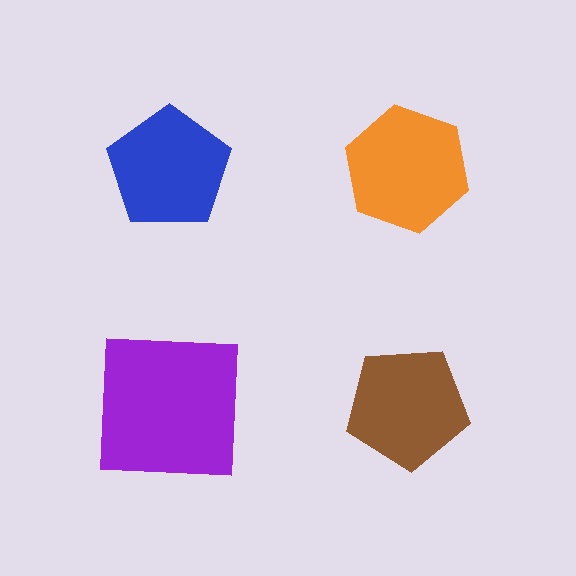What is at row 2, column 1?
A purple square.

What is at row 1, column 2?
An orange hexagon.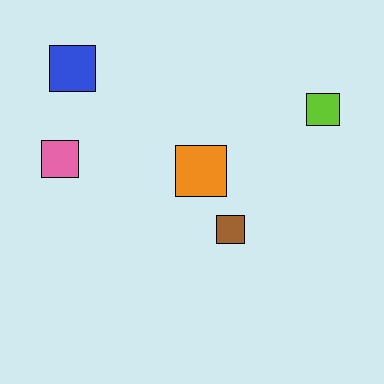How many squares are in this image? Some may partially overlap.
There are 5 squares.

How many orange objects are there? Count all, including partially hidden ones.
There is 1 orange object.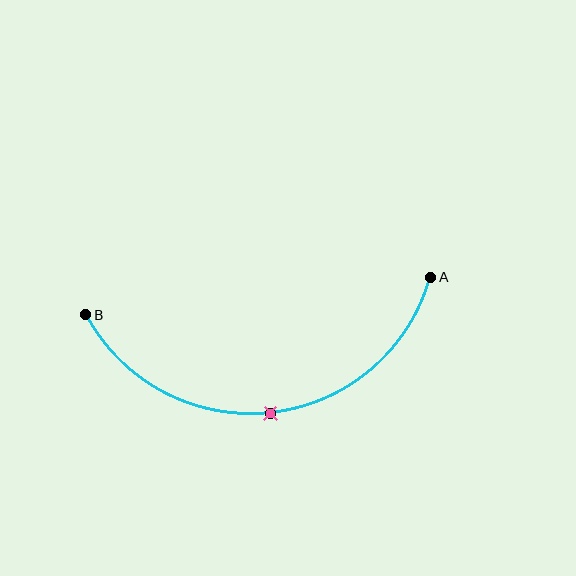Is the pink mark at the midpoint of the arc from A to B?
Yes. The pink mark lies on the arc at equal arc-length from both A and B — it is the arc midpoint.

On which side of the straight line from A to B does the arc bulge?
The arc bulges below the straight line connecting A and B.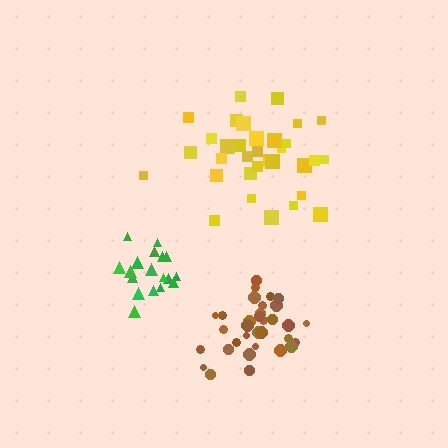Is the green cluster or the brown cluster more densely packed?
Brown.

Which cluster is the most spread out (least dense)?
Yellow.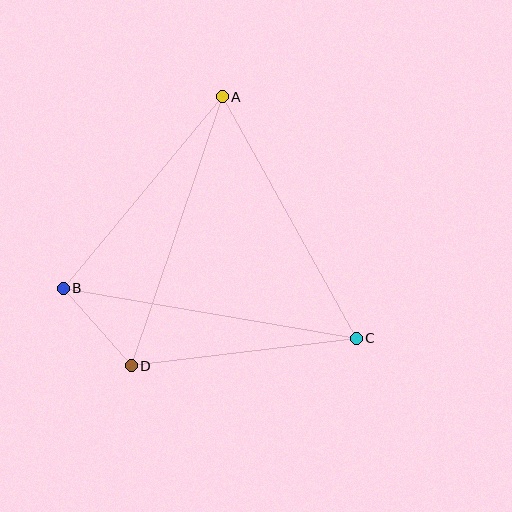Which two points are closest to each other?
Points B and D are closest to each other.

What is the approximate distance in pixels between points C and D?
The distance between C and D is approximately 227 pixels.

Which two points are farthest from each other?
Points B and C are farthest from each other.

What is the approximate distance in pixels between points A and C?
The distance between A and C is approximately 276 pixels.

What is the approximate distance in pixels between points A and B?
The distance between A and B is approximately 249 pixels.